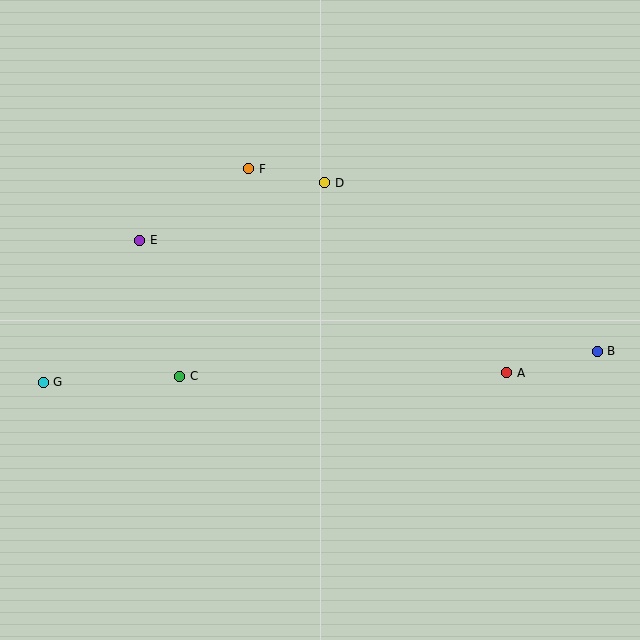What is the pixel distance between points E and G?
The distance between E and G is 172 pixels.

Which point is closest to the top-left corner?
Point E is closest to the top-left corner.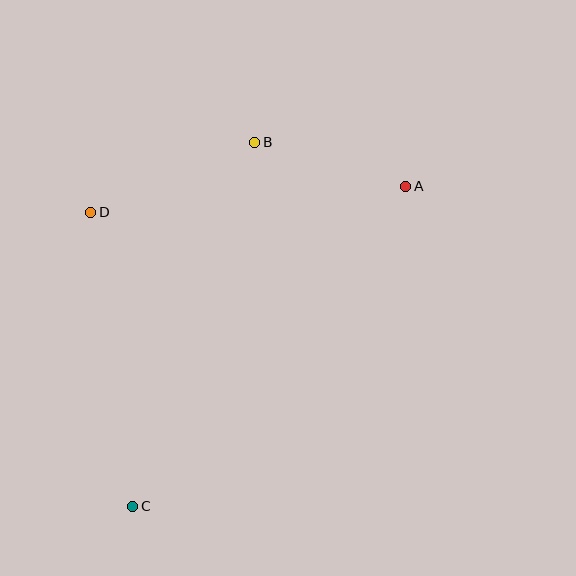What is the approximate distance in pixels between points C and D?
The distance between C and D is approximately 297 pixels.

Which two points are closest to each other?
Points A and B are closest to each other.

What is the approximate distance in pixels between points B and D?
The distance between B and D is approximately 178 pixels.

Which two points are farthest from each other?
Points A and C are farthest from each other.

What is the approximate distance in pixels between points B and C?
The distance between B and C is approximately 384 pixels.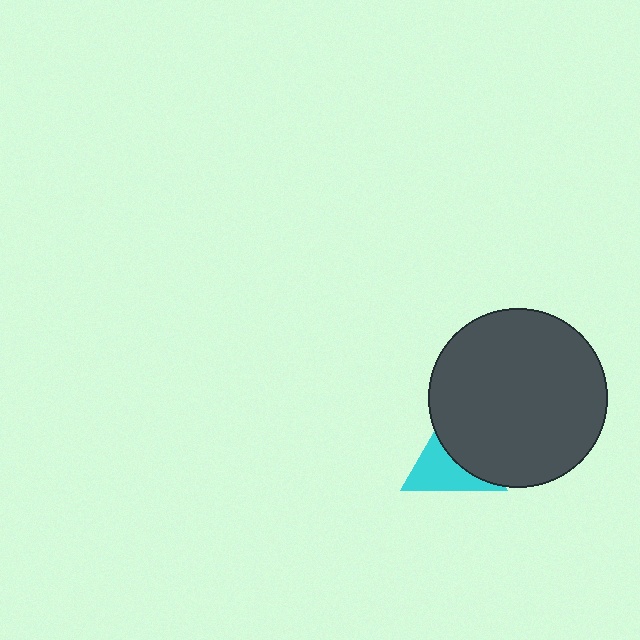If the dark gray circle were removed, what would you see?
You would see the complete cyan triangle.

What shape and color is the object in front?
The object in front is a dark gray circle.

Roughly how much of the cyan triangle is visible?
About half of it is visible (roughly 51%).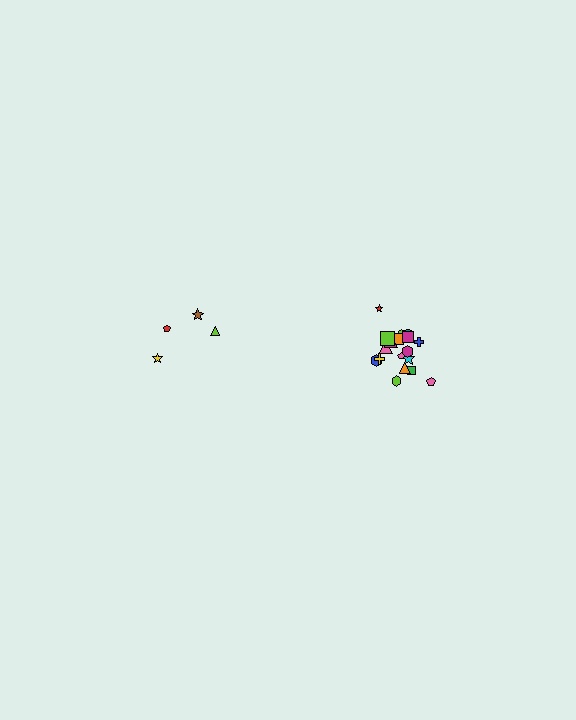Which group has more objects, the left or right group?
The right group.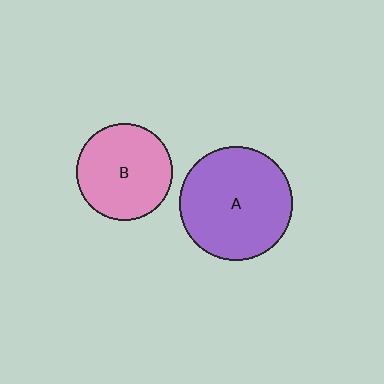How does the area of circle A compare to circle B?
Approximately 1.4 times.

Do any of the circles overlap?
No, none of the circles overlap.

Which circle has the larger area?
Circle A (purple).